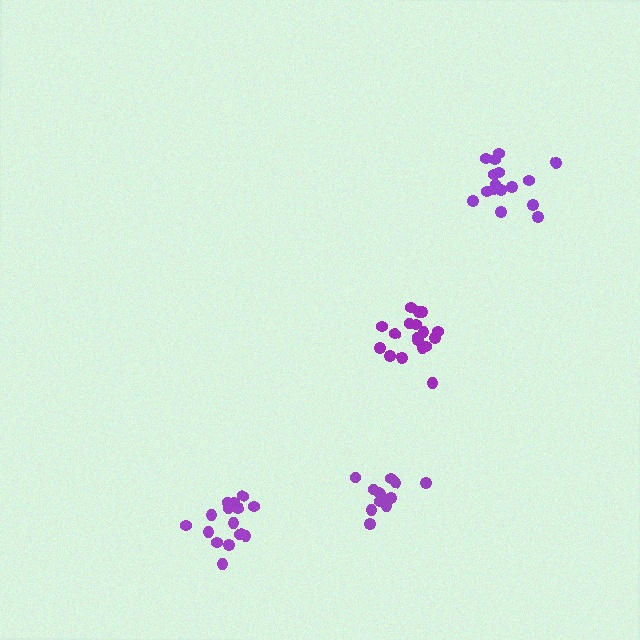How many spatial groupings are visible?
There are 4 spatial groupings.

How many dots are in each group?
Group 1: 12 dots, Group 2: 18 dots, Group 3: 18 dots, Group 4: 16 dots (64 total).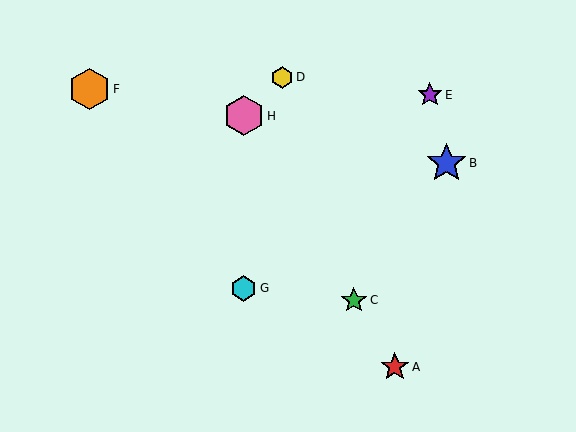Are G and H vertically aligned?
Yes, both are at x≈244.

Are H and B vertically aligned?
No, H is at x≈244 and B is at x≈446.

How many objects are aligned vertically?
2 objects (G, H) are aligned vertically.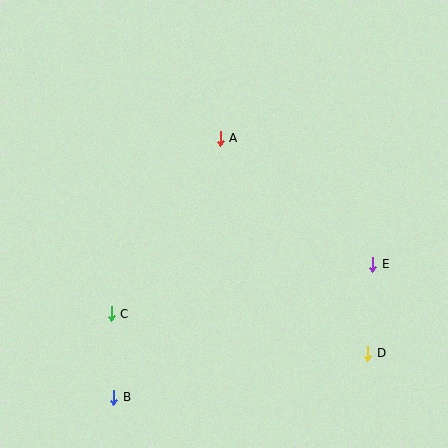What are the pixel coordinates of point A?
Point A is at (220, 138).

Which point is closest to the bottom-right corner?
Point D is closest to the bottom-right corner.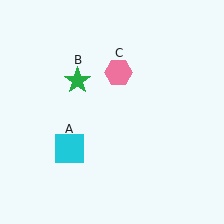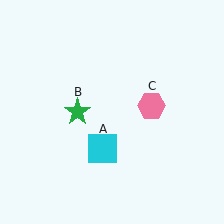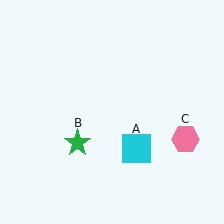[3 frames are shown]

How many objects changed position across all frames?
3 objects changed position: cyan square (object A), green star (object B), pink hexagon (object C).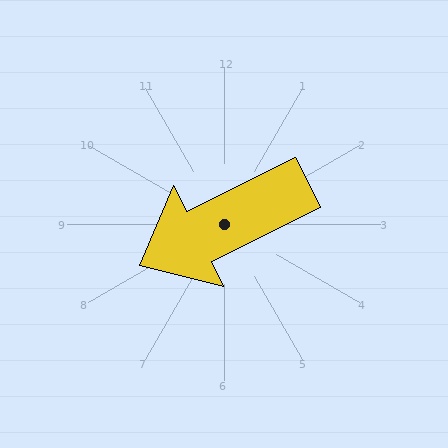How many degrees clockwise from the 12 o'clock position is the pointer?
Approximately 244 degrees.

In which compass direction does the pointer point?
Southwest.